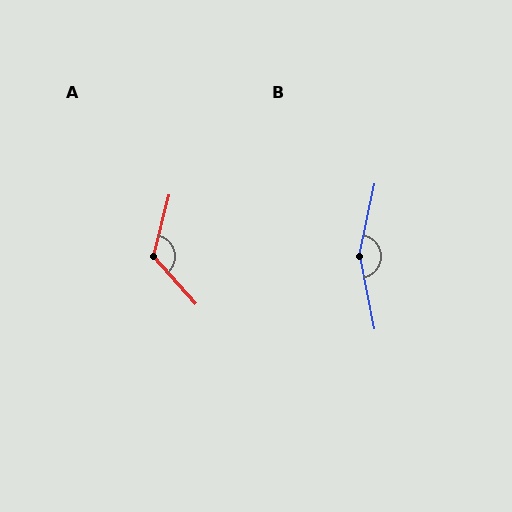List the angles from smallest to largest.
A (124°), B (157°).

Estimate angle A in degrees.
Approximately 124 degrees.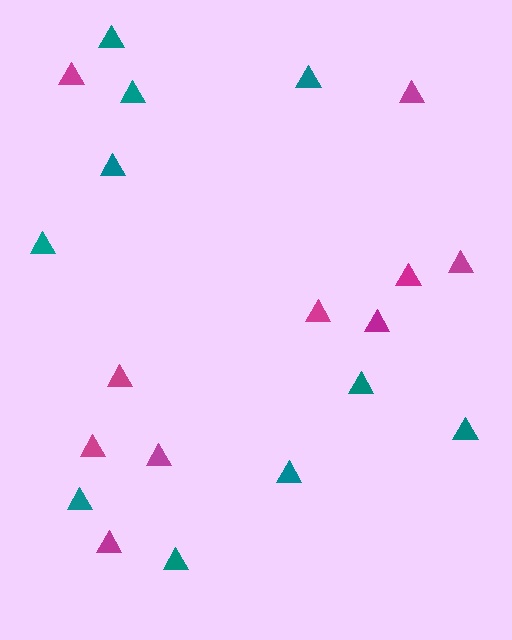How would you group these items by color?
There are 2 groups: one group of teal triangles (10) and one group of magenta triangles (10).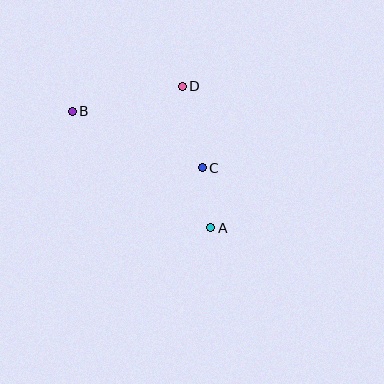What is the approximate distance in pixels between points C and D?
The distance between C and D is approximately 84 pixels.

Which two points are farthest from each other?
Points A and B are farthest from each other.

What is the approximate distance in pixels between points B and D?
The distance between B and D is approximately 113 pixels.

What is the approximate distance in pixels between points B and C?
The distance between B and C is approximately 142 pixels.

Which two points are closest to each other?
Points A and C are closest to each other.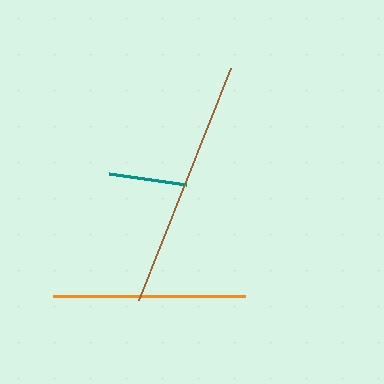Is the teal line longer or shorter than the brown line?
The brown line is longer than the teal line.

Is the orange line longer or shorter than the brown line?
The brown line is longer than the orange line.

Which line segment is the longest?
The brown line is the longest at approximately 249 pixels.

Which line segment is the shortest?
The teal line is the shortest at approximately 78 pixels.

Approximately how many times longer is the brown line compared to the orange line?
The brown line is approximately 1.3 times the length of the orange line.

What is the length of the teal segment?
The teal segment is approximately 78 pixels long.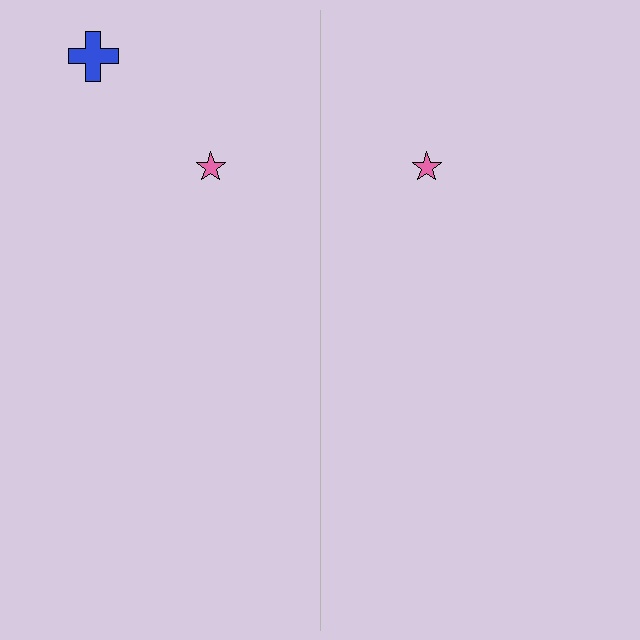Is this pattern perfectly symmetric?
No, the pattern is not perfectly symmetric. A blue cross is missing from the right side.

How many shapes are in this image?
There are 3 shapes in this image.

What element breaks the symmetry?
A blue cross is missing from the right side.